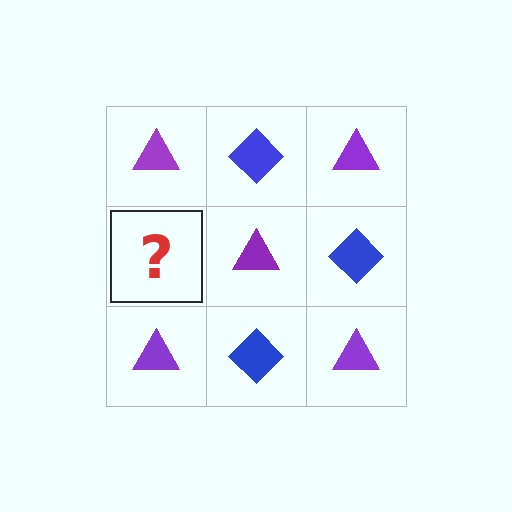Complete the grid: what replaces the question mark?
The question mark should be replaced with a blue diamond.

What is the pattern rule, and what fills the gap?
The rule is that it alternates purple triangle and blue diamond in a checkerboard pattern. The gap should be filled with a blue diamond.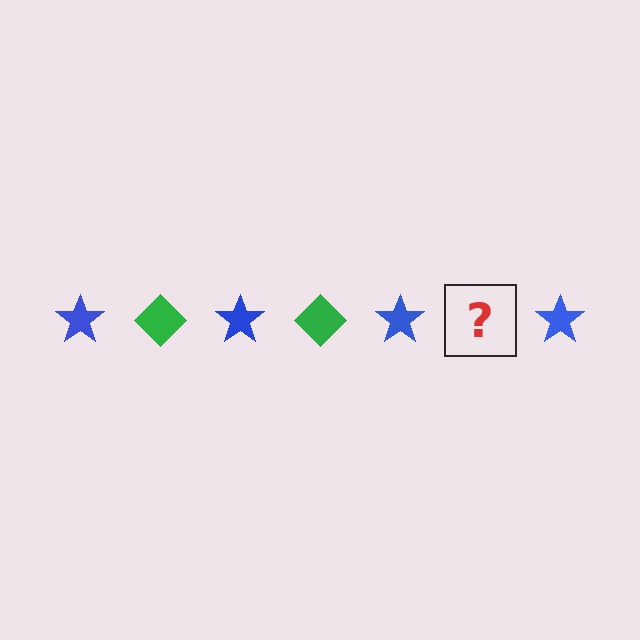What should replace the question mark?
The question mark should be replaced with a green diamond.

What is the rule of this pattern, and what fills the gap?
The rule is that the pattern alternates between blue star and green diamond. The gap should be filled with a green diamond.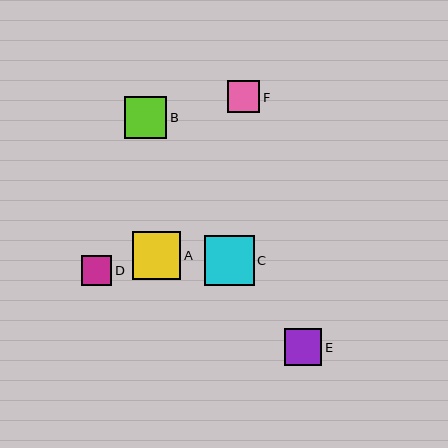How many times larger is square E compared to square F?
Square E is approximately 1.2 times the size of square F.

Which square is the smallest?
Square D is the smallest with a size of approximately 30 pixels.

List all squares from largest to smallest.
From largest to smallest: C, A, B, E, F, D.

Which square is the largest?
Square C is the largest with a size of approximately 50 pixels.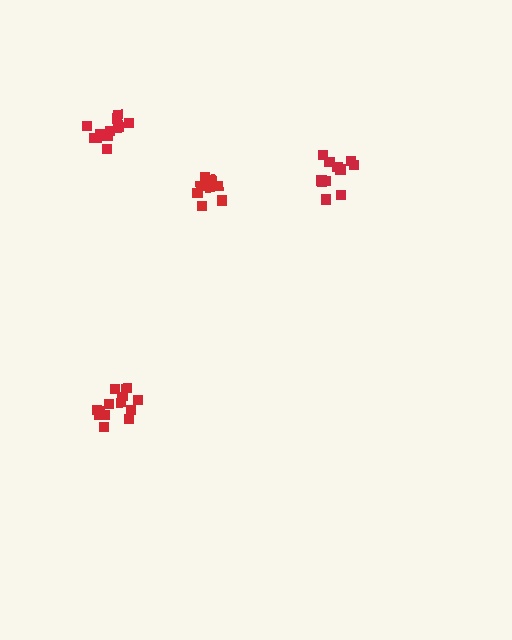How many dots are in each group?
Group 1: 14 dots, Group 2: 12 dots, Group 3: 11 dots, Group 4: 11 dots (48 total).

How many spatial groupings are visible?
There are 4 spatial groupings.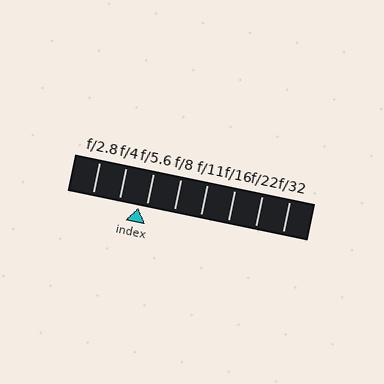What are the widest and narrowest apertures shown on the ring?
The widest aperture shown is f/2.8 and the narrowest is f/32.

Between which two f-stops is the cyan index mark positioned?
The index mark is between f/4 and f/5.6.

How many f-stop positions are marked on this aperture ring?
There are 8 f-stop positions marked.